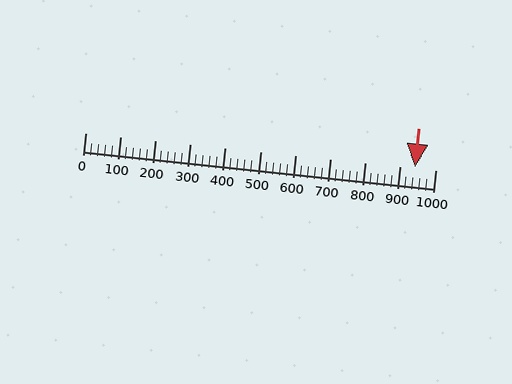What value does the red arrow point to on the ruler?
The red arrow points to approximately 942.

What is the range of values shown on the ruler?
The ruler shows values from 0 to 1000.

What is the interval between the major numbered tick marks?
The major tick marks are spaced 100 units apart.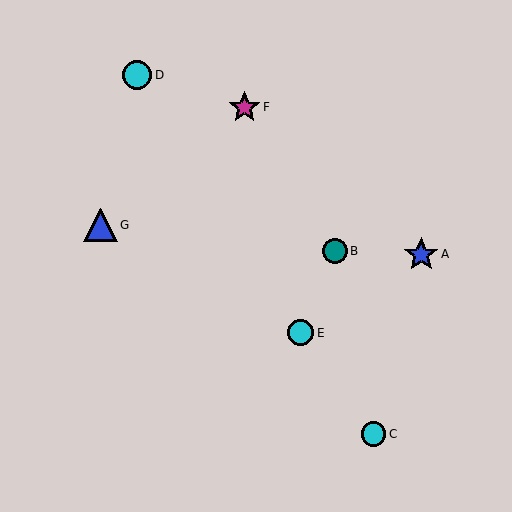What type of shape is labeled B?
Shape B is a teal circle.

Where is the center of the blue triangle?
The center of the blue triangle is at (100, 225).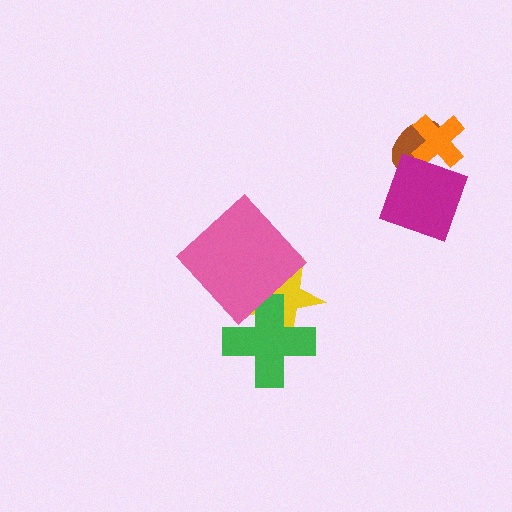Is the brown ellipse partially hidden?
Yes, it is partially covered by another shape.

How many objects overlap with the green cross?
1 object overlaps with the green cross.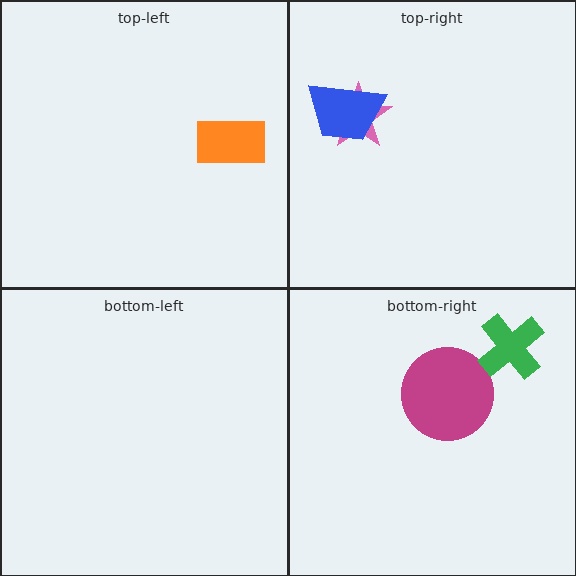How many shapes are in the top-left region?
1.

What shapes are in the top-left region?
The orange rectangle.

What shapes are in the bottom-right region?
The magenta circle, the green cross.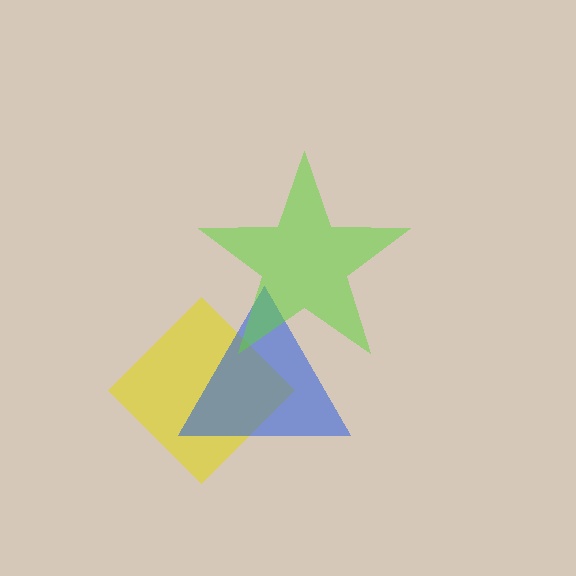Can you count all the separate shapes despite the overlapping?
Yes, there are 3 separate shapes.